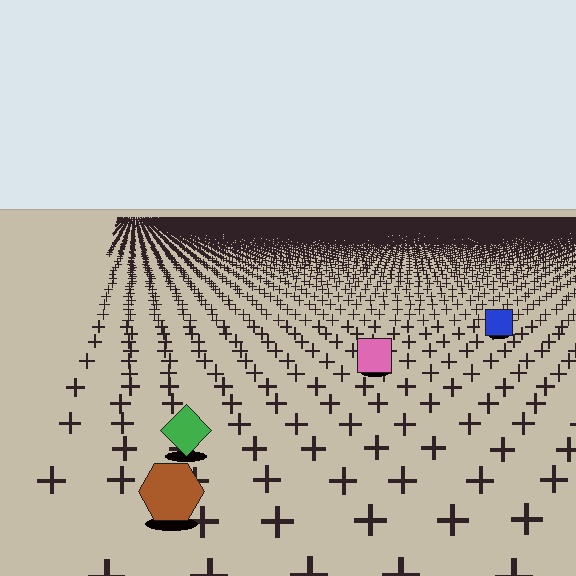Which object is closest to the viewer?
The brown hexagon is closest. The texture marks near it are larger and more spread out.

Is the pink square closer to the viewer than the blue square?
Yes. The pink square is closer — you can tell from the texture gradient: the ground texture is coarser near it.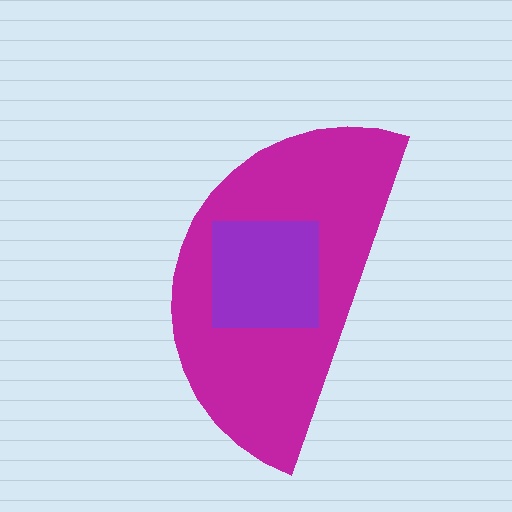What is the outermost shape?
The magenta semicircle.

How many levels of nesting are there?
2.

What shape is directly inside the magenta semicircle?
The purple square.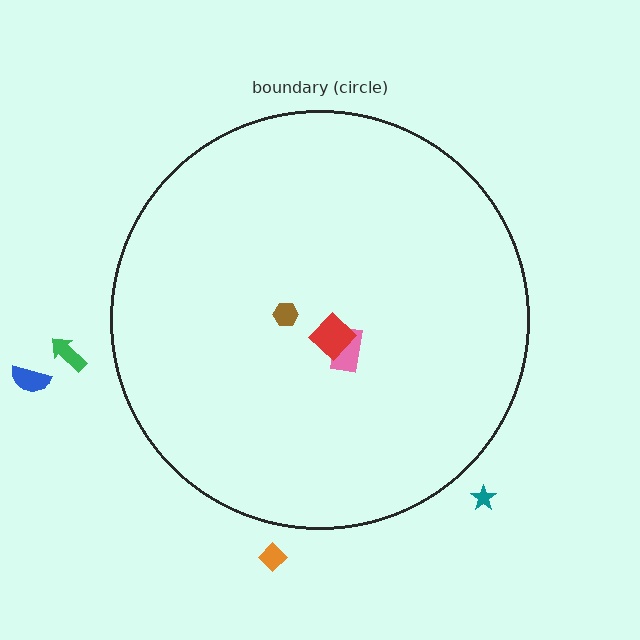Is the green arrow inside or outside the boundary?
Outside.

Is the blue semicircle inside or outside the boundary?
Outside.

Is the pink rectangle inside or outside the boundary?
Inside.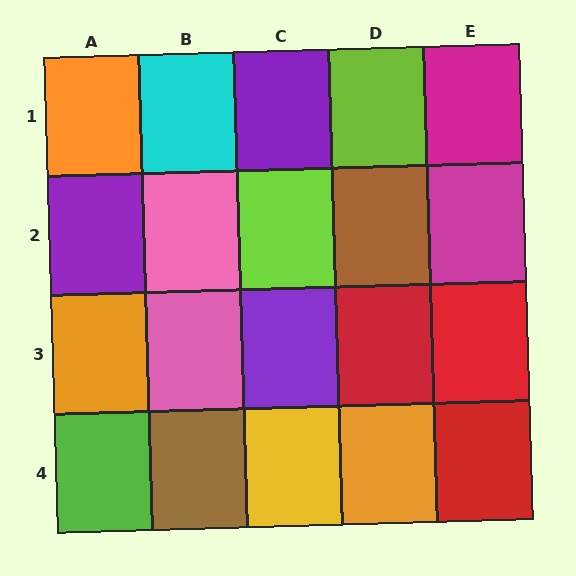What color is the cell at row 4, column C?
Yellow.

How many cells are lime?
3 cells are lime.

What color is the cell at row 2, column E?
Magenta.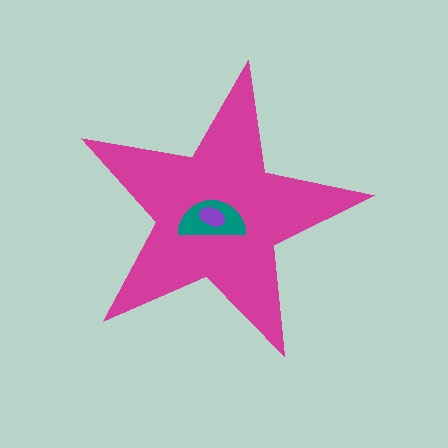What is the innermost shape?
The purple ellipse.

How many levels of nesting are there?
3.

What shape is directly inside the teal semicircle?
The purple ellipse.